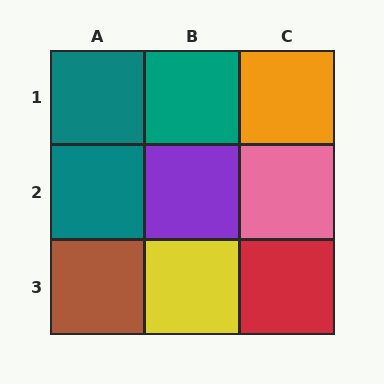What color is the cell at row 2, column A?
Teal.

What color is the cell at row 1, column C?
Orange.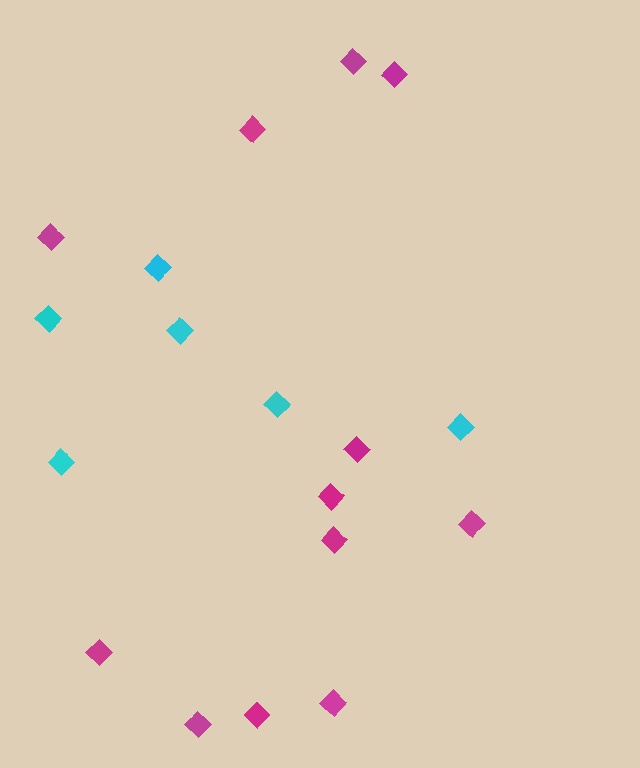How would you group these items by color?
There are 2 groups: one group of cyan diamonds (6) and one group of magenta diamonds (12).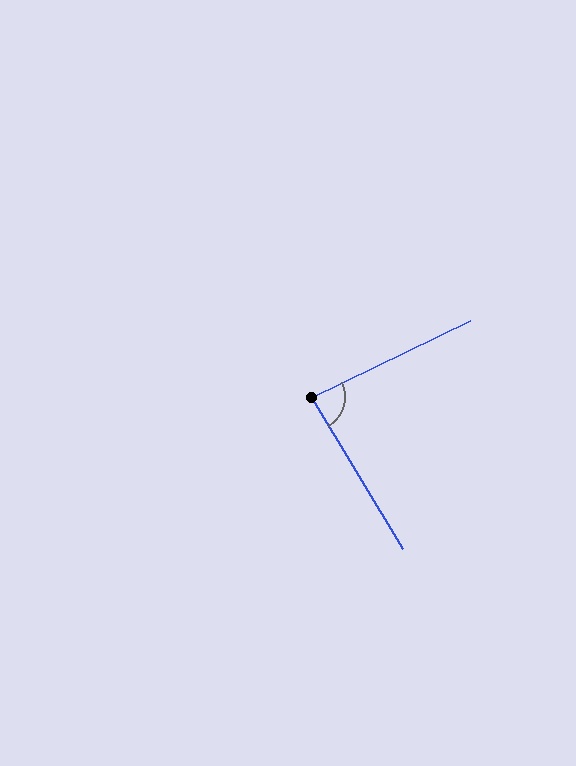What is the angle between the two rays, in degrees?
Approximately 84 degrees.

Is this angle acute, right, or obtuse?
It is acute.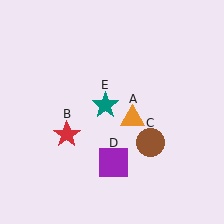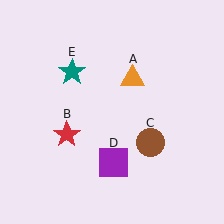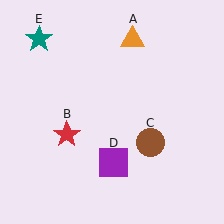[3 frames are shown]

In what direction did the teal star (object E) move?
The teal star (object E) moved up and to the left.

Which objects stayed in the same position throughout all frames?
Red star (object B) and brown circle (object C) and purple square (object D) remained stationary.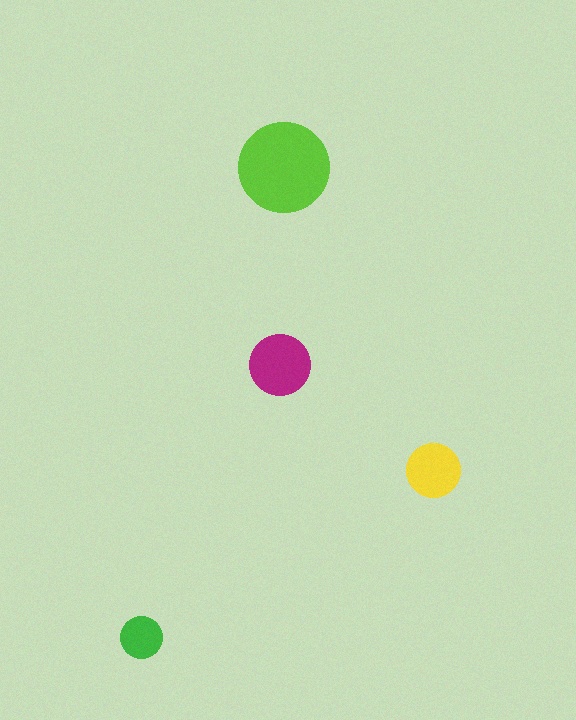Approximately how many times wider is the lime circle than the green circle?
About 2 times wider.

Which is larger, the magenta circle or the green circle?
The magenta one.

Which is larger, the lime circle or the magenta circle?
The lime one.